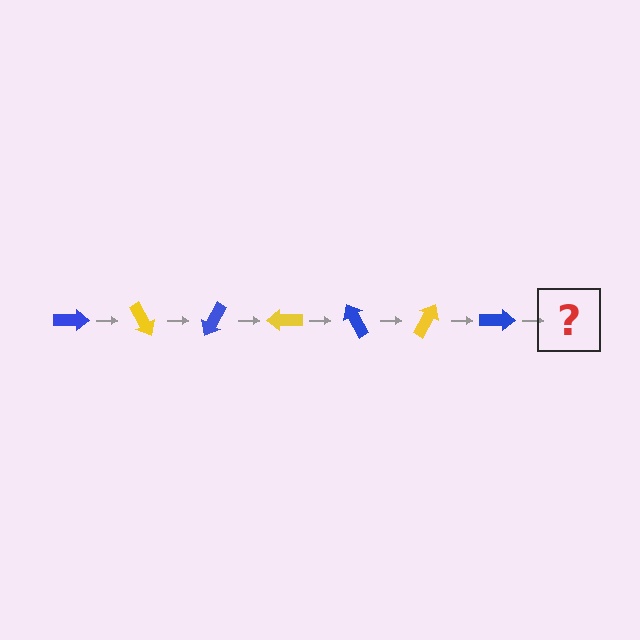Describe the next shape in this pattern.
It should be a yellow arrow, rotated 420 degrees from the start.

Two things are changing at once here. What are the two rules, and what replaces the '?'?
The two rules are that it rotates 60 degrees each step and the color cycles through blue and yellow. The '?' should be a yellow arrow, rotated 420 degrees from the start.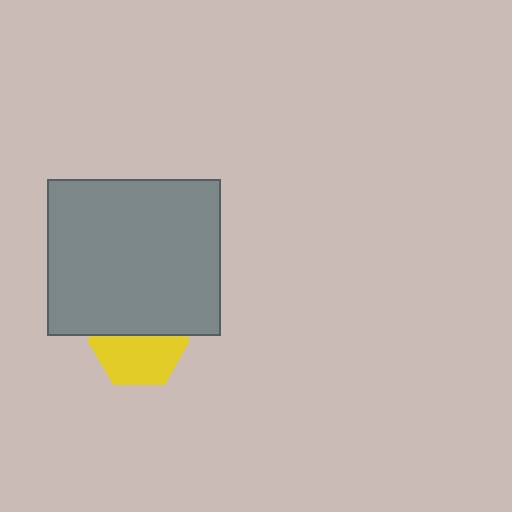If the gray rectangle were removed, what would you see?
You would see the complete yellow hexagon.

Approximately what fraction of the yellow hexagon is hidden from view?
Roughly 43% of the yellow hexagon is hidden behind the gray rectangle.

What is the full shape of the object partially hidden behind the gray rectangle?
The partially hidden object is a yellow hexagon.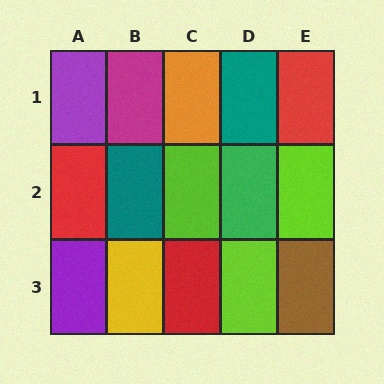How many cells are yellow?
1 cell is yellow.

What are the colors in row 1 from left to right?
Purple, magenta, orange, teal, red.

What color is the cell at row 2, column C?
Lime.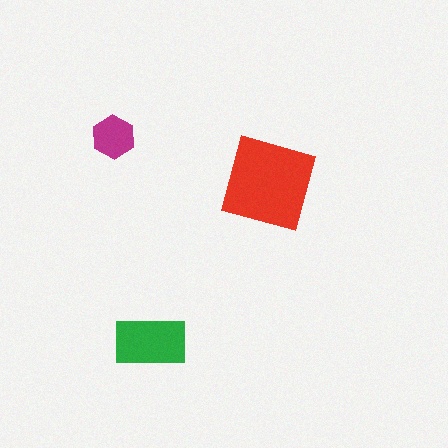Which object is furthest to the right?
The red square is rightmost.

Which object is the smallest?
The magenta hexagon.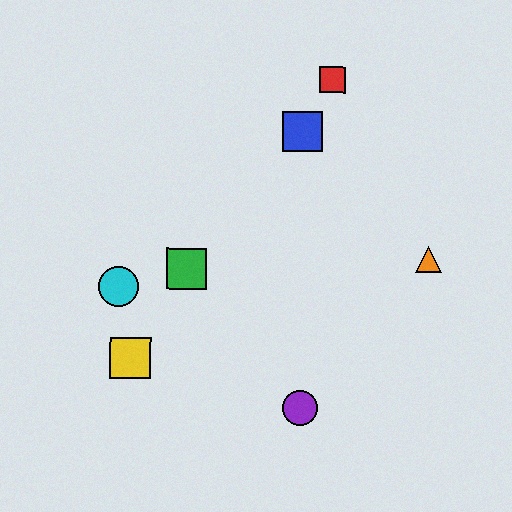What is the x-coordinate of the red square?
The red square is at x≈332.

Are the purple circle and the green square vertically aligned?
No, the purple circle is at x≈300 and the green square is at x≈186.